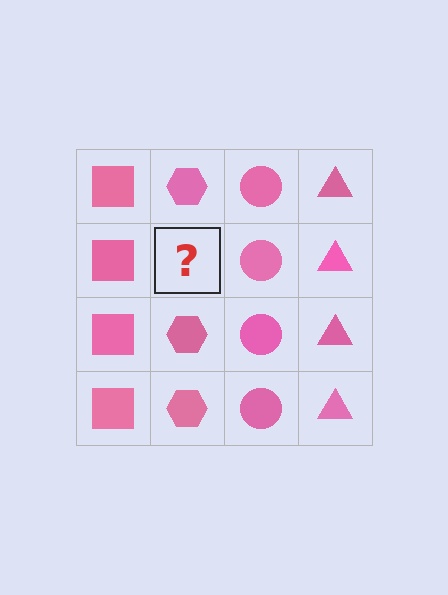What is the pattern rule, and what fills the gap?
The rule is that each column has a consistent shape. The gap should be filled with a pink hexagon.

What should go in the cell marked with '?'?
The missing cell should contain a pink hexagon.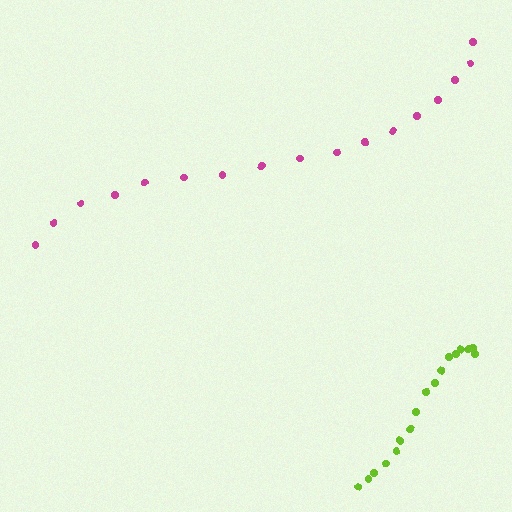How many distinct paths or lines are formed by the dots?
There are 2 distinct paths.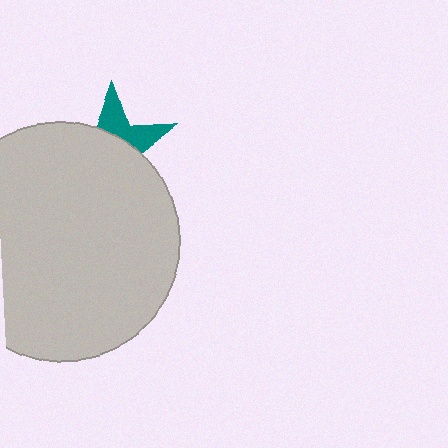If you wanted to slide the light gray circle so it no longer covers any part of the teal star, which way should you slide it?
Slide it down — that is the most direct way to separate the two shapes.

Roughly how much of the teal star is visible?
A small part of it is visible (roughly 33%).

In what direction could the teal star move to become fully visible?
The teal star could move up. That would shift it out from behind the light gray circle entirely.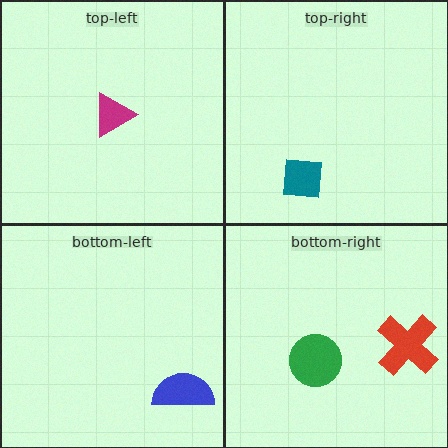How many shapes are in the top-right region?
1.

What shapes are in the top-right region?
The teal square.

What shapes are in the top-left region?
The magenta triangle.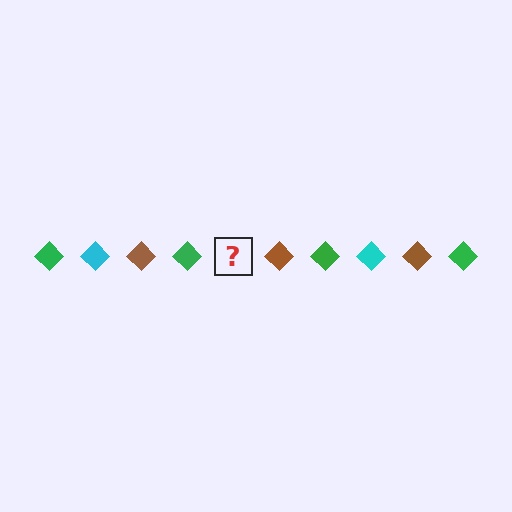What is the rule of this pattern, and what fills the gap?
The rule is that the pattern cycles through green, cyan, brown diamonds. The gap should be filled with a cyan diamond.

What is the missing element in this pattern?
The missing element is a cyan diamond.